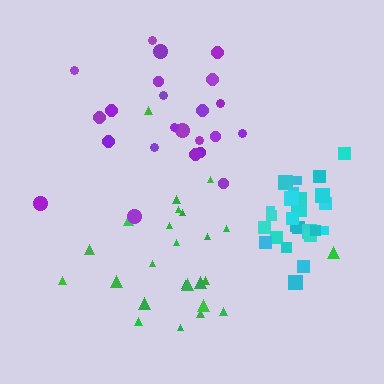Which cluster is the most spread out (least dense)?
Purple.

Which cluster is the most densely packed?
Cyan.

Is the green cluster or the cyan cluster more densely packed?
Cyan.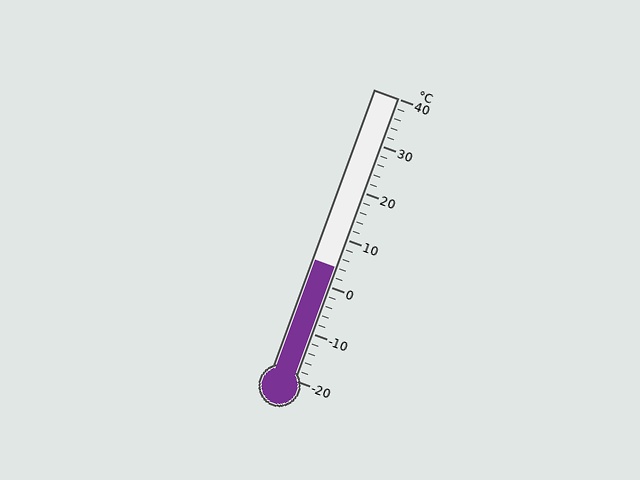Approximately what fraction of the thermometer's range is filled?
The thermometer is filled to approximately 40% of its range.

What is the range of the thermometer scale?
The thermometer scale ranges from -20°C to 40°C.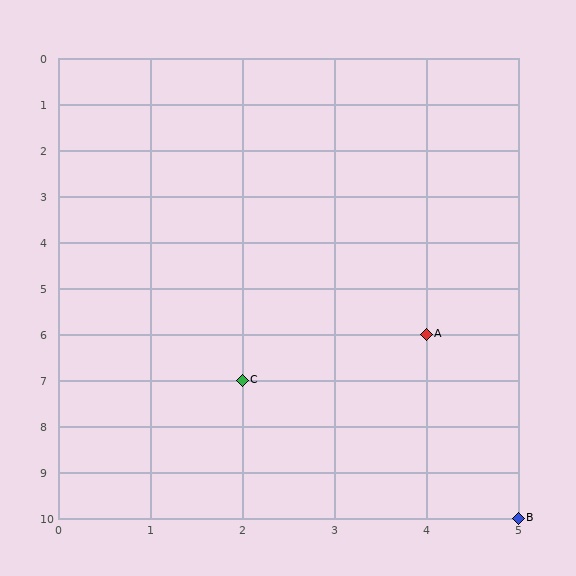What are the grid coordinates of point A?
Point A is at grid coordinates (4, 6).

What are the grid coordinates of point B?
Point B is at grid coordinates (5, 10).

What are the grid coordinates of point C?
Point C is at grid coordinates (2, 7).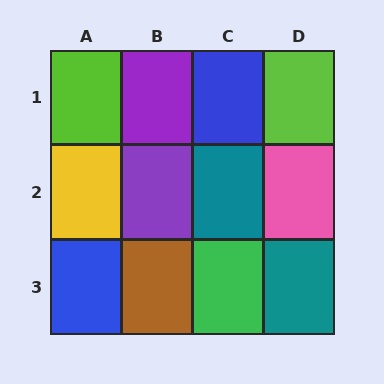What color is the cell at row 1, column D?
Lime.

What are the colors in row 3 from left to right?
Blue, brown, green, teal.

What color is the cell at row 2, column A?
Yellow.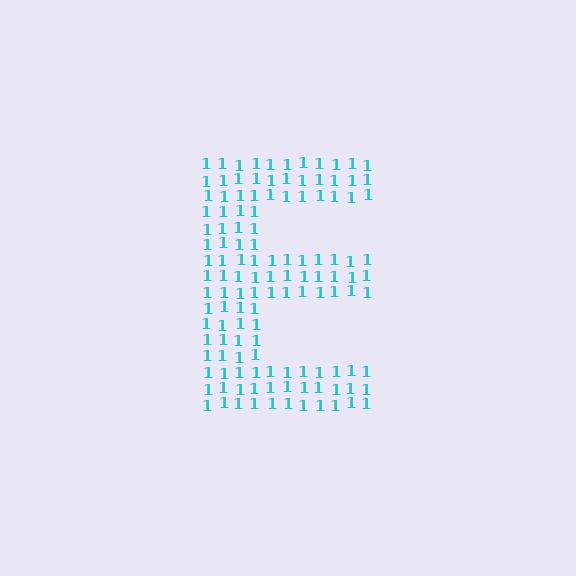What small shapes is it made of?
It is made of small digit 1's.